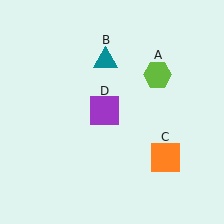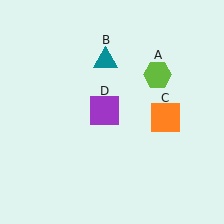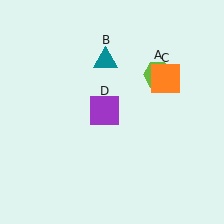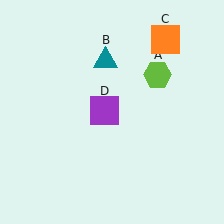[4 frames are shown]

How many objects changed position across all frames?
1 object changed position: orange square (object C).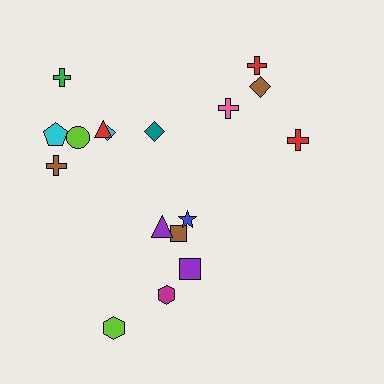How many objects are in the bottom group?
There are 6 objects.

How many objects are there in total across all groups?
There are 17 objects.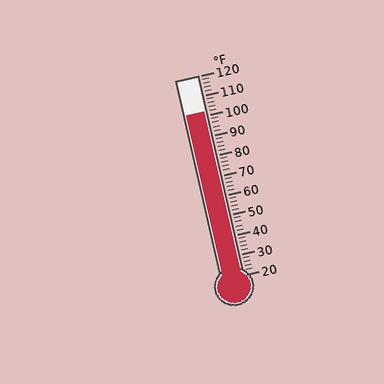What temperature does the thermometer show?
The thermometer shows approximately 102°F.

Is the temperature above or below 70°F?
The temperature is above 70°F.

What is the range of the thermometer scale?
The thermometer scale ranges from 20°F to 120°F.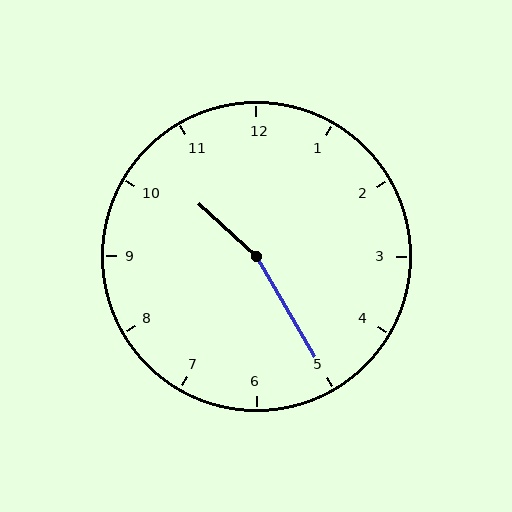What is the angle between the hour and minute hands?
Approximately 162 degrees.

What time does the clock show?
10:25.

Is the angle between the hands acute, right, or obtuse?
It is obtuse.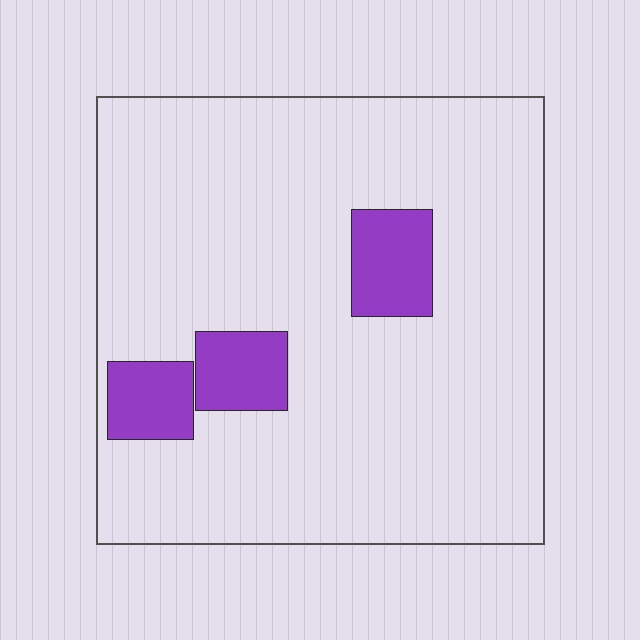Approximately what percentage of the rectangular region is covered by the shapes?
Approximately 10%.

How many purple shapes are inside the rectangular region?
3.